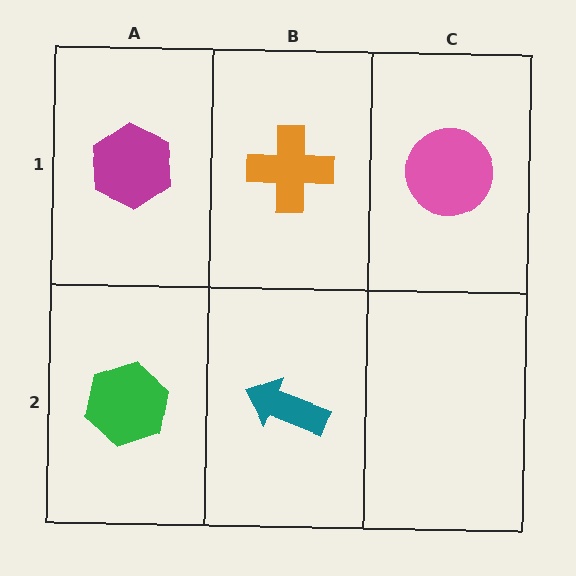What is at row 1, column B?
An orange cross.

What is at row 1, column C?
A pink circle.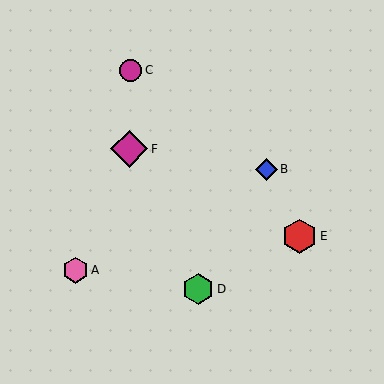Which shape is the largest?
The magenta diamond (labeled F) is the largest.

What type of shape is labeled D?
Shape D is a green hexagon.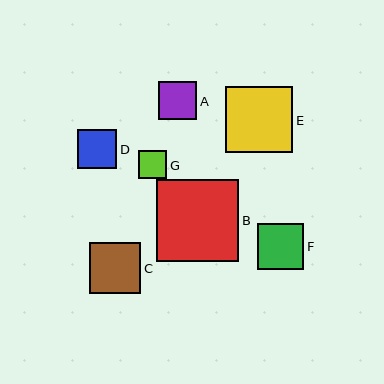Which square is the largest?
Square B is the largest with a size of approximately 82 pixels.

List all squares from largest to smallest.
From largest to smallest: B, E, C, F, D, A, G.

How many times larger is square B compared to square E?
Square B is approximately 1.2 times the size of square E.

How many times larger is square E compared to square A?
Square E is approximately 1.7 times the size of square A.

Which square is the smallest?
Square G is the smallest with a size of approximately 28 pixels.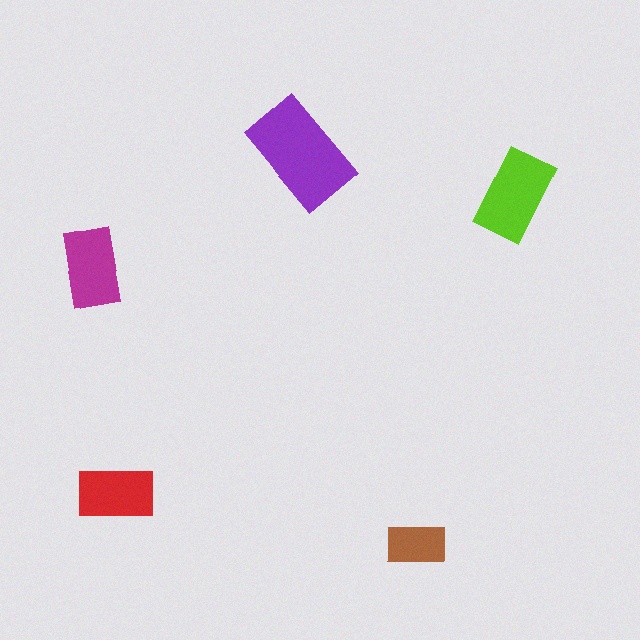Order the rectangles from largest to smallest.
the purple one, the lime one, the magenta one, the red one, the brown one.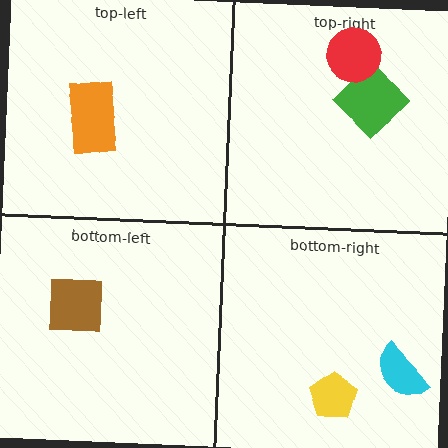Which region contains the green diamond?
The top-right region.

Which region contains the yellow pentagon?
The bottom-right region.